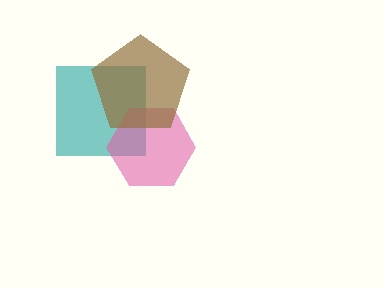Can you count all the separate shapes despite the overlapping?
Yes, there are 3 separate shapes.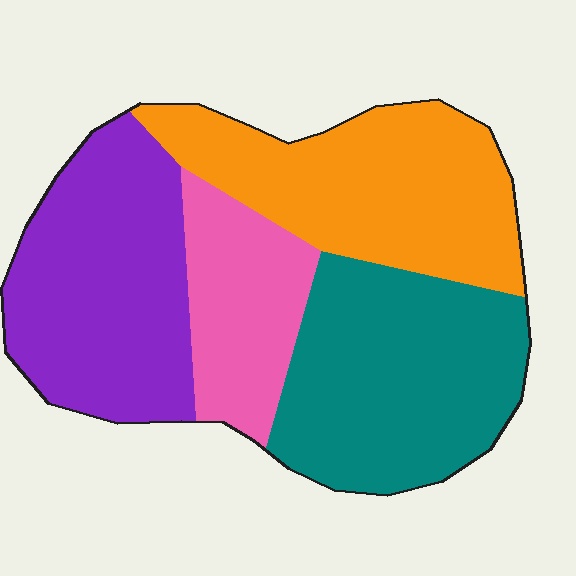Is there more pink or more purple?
Purple.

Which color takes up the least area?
Pink, at roughly 15%.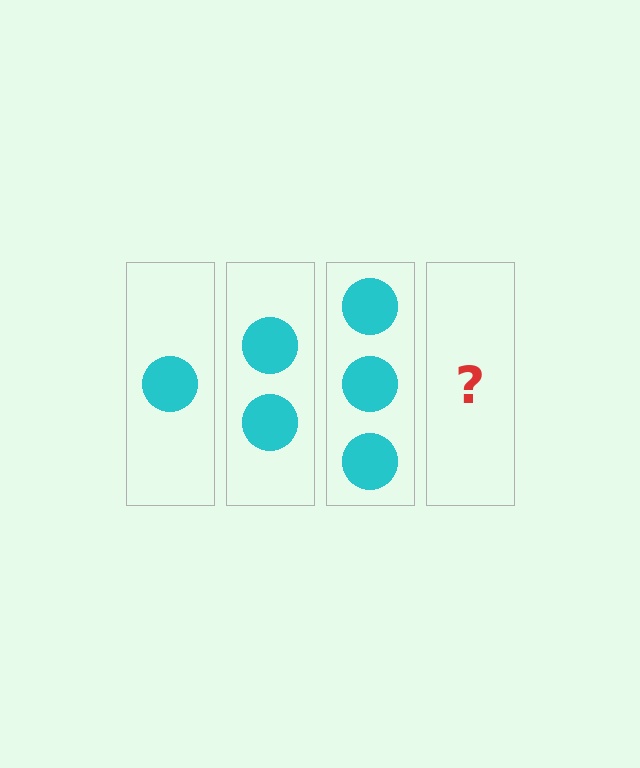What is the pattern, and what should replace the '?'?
The pattern is that each step adds one more circle. The '?' should be 4 circles.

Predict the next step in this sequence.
The next step is 4 circles.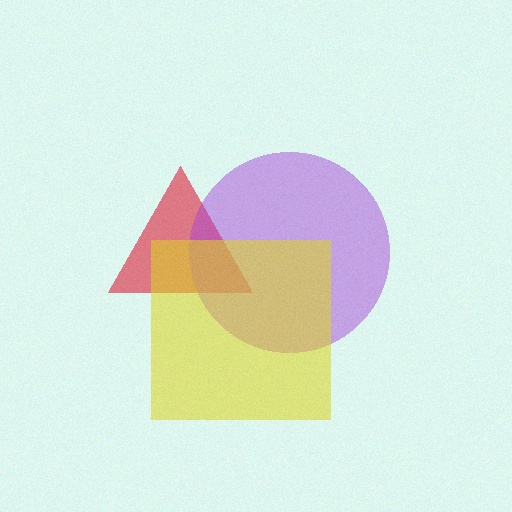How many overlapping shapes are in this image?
There are 3 overlapping shapes in the image.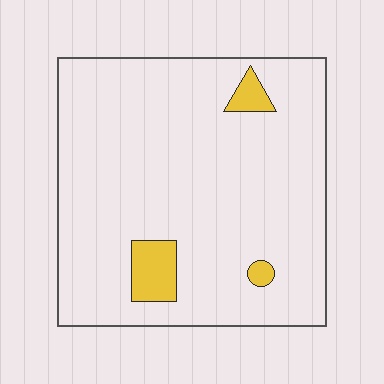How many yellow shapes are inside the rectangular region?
3.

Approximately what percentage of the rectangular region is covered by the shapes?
Approximately 5%.